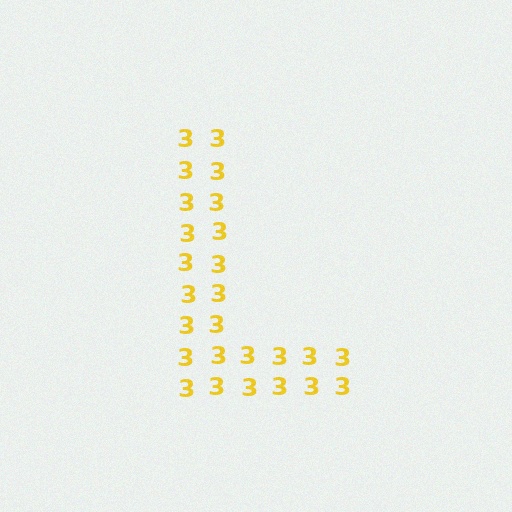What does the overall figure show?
The overall figure shows the letter L.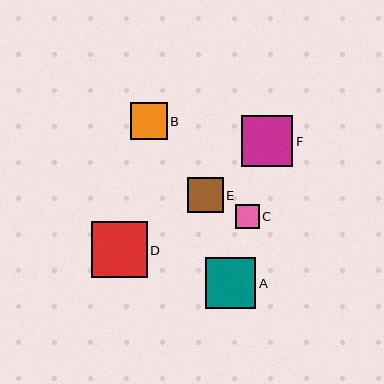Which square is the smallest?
Square C is the smallest with a size of approximately 24 pixels.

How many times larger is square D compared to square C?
Square D is approximately 2.3 times the size of square C.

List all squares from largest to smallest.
From largest to smallest: D, F, A, B, E, C.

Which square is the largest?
Square D is the largest with a size of approximately 56 pixels.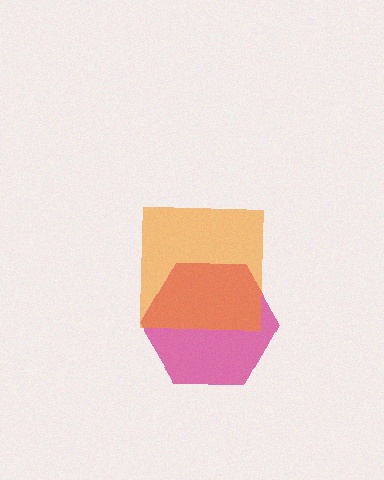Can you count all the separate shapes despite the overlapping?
Yes, there are 2 separate shapes.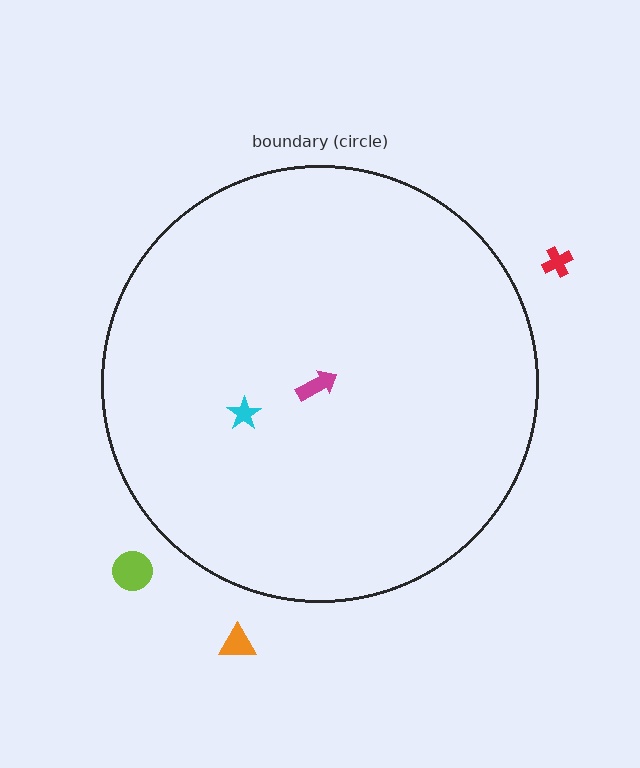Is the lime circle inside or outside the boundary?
Outside.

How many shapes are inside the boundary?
2 inside, 3 outside.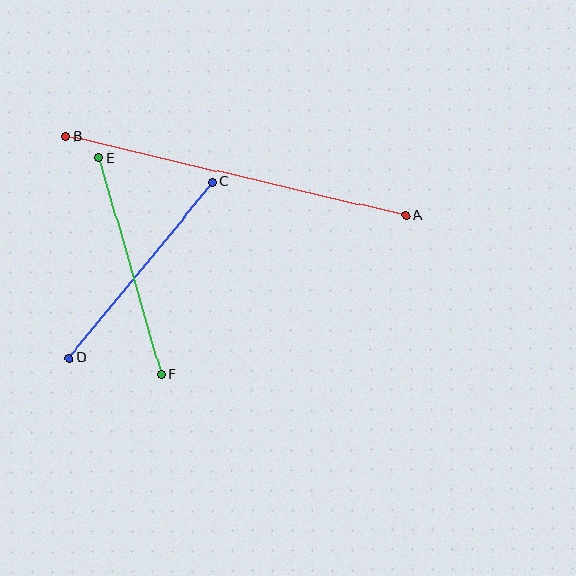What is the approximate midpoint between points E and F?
The midpoint is at approximately (130, 266) pixels.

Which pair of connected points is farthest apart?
Points A and B are farthest apart.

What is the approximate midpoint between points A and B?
The midpoint is at approximately (236, 176) pixels.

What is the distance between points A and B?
The distance is approximately 349 pixels.